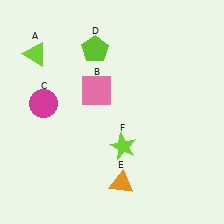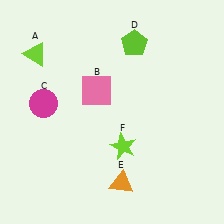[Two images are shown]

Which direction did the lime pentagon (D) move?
The lime pentagon (D) moved right.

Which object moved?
The lime pentagon (D) moved right.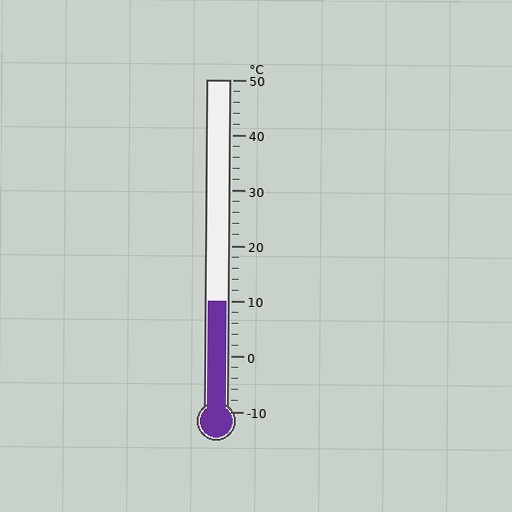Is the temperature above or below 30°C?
The temperature is below 30°C.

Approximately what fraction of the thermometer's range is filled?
The thermometer is filled to approximately 35% of its range.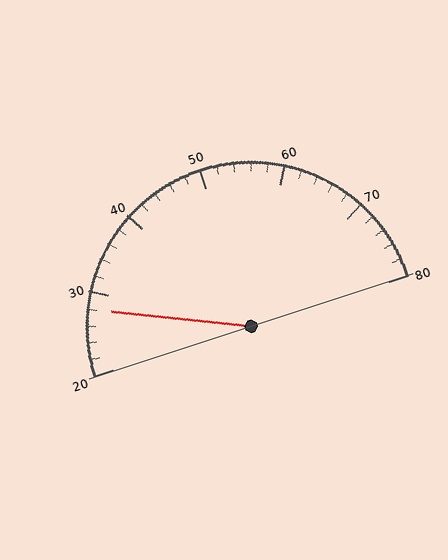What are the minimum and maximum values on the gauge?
The gauge ranges from 20 to 80.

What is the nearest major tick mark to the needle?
The nearest major tick mark is 30.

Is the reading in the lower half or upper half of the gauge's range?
The reading is in the lower half of the range (20 to 80).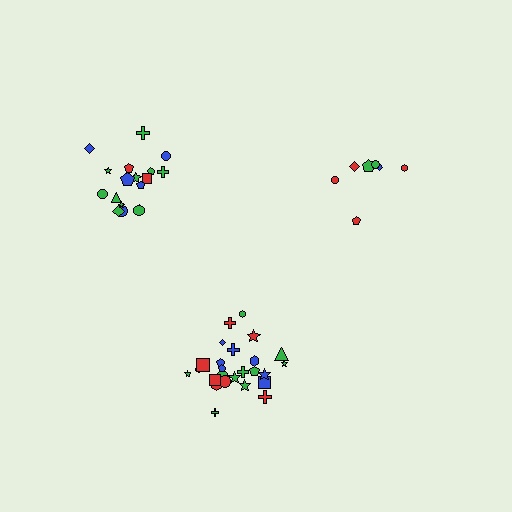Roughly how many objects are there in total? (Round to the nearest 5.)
Roughly 50 objects in total.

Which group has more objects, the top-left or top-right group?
The top-left group.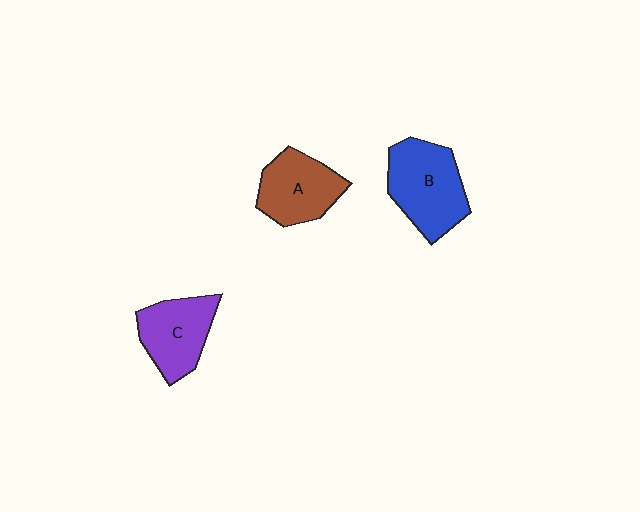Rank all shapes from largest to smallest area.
From largest to smallest: B (blue), C (purple), A (brown).